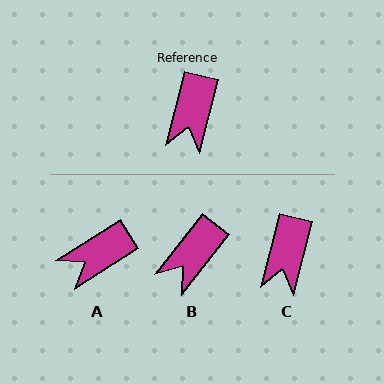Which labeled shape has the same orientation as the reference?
C.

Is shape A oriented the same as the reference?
No, it is off by about 43 degrees.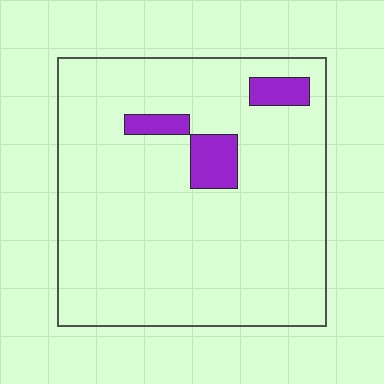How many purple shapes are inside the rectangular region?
3.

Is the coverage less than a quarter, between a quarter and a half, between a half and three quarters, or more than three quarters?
Less than a quarter.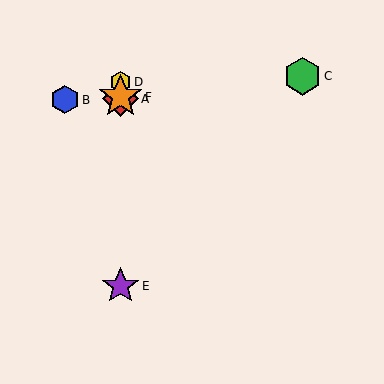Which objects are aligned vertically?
Objects A, D, E, F are aligned vertically.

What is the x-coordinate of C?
Object C is at x≈303.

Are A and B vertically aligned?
No, A is at x≈120 and B is at x≈65.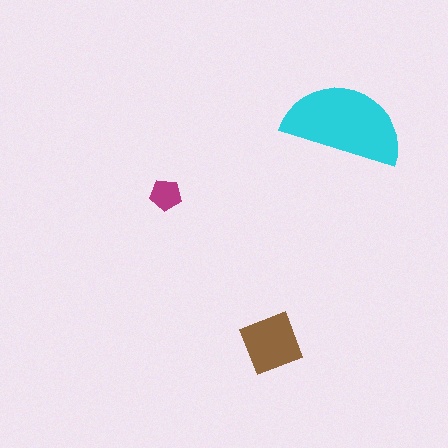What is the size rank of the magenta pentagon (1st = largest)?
3rd.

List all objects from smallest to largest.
The magenta pentagon, the brown diamond, the cyan semicircle.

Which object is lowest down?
The brown diamond is bottommost.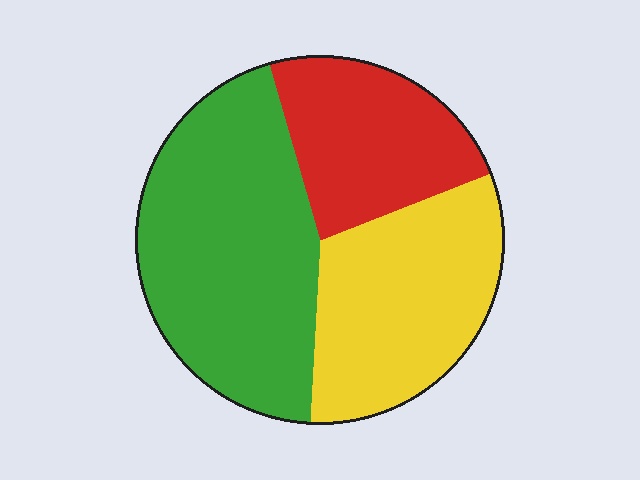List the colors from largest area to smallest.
From largest to smallest: green, yellow, red.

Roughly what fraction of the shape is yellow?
Yellow takes up about one third (1/3) of the shape.